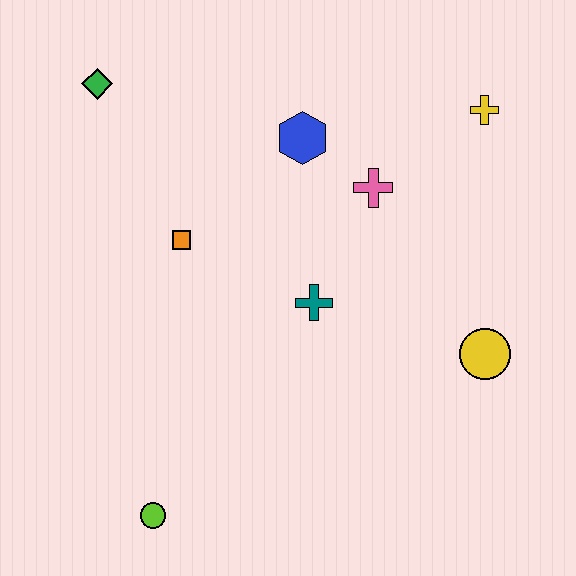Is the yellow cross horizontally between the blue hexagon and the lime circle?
No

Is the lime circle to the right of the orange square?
No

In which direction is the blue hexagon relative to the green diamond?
The blue hexagon is to the right of the green diamond.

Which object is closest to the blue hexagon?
The pink cross is closest to the blue hexagon.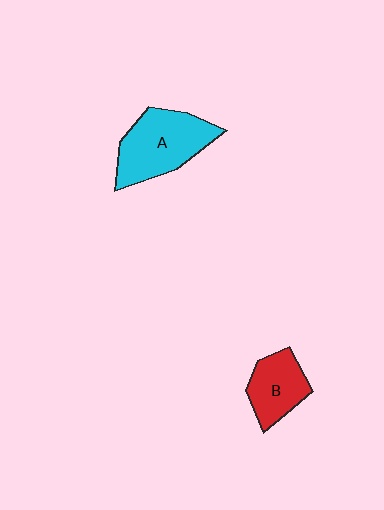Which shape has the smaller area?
Shape B (red).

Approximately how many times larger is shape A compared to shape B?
Approximately 1.6 times.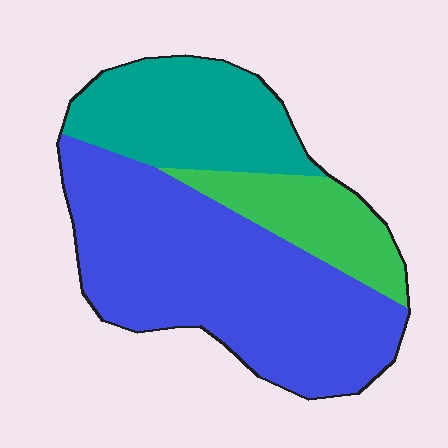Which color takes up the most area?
Blue, at roughly 55%.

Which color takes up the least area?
Green, at roughly 15%.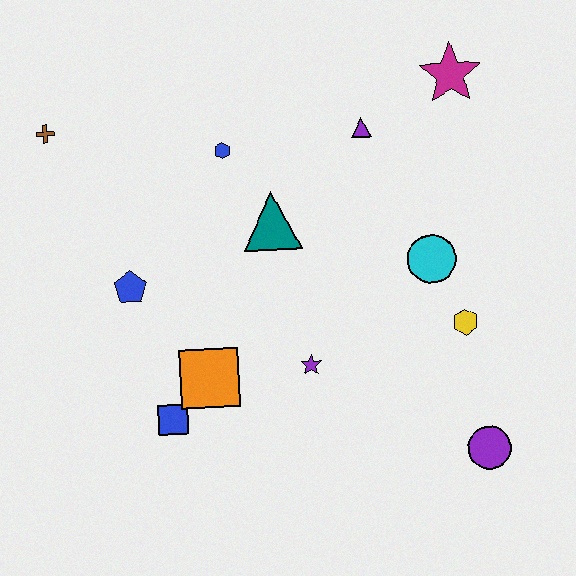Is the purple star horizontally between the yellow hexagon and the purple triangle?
No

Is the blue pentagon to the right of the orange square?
No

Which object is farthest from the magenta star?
The blue square is farthest from the magenta star.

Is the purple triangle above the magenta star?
No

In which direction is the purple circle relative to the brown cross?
The purple circle is to the right of the brown cross.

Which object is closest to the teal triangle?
The blue hexagon is closest to the teal triangle.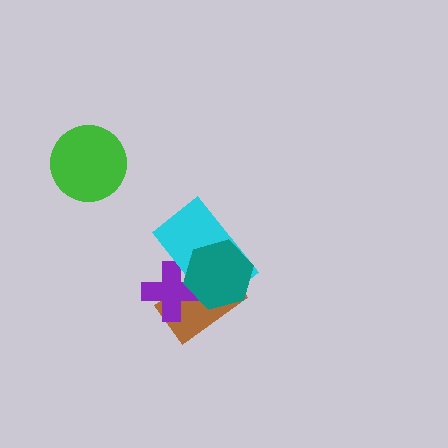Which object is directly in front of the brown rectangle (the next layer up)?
The purple cross is directly in front of the brown rectangle.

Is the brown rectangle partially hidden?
Yes, it is partially covered by another shape.